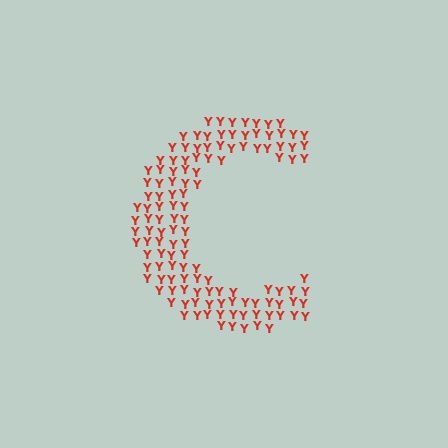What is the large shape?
The large shape is the letter C.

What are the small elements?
The small elements are letter Y's.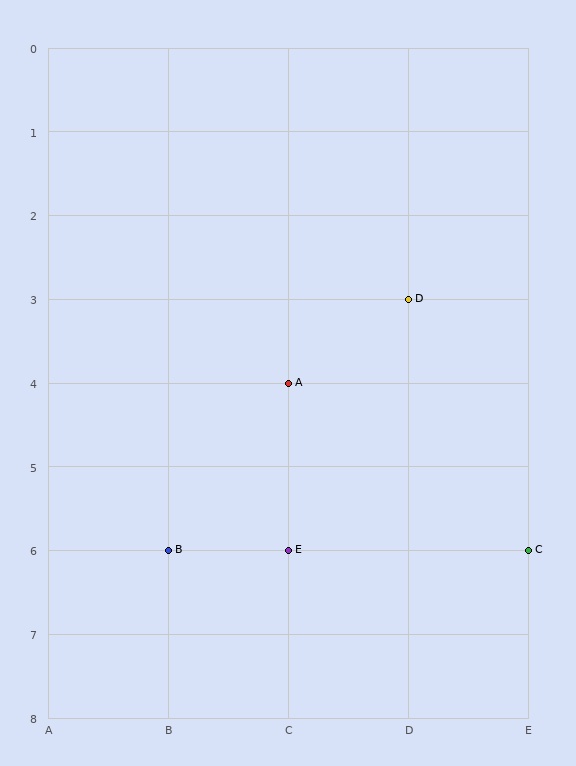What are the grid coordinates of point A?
Point A is at grid coordinates (C, 4).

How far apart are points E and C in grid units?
Points E and C are 2 columns apart.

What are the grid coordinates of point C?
Point C is at grid coordinates (E, 6).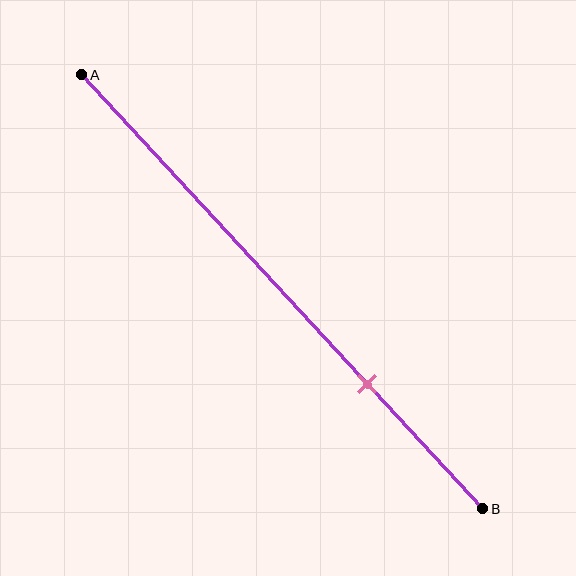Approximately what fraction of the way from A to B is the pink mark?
The pink mark is approximately 70% of the way from A to B.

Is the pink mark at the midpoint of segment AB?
No, the mark is at about 70% from A, not at the 50% midpoint.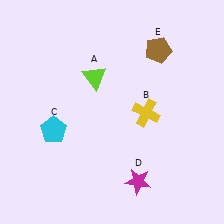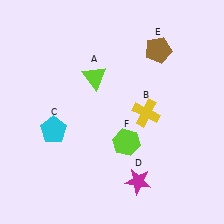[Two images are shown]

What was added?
A lime hexagon (F) was added in Image 2.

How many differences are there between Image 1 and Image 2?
There is 1 difference between the two images.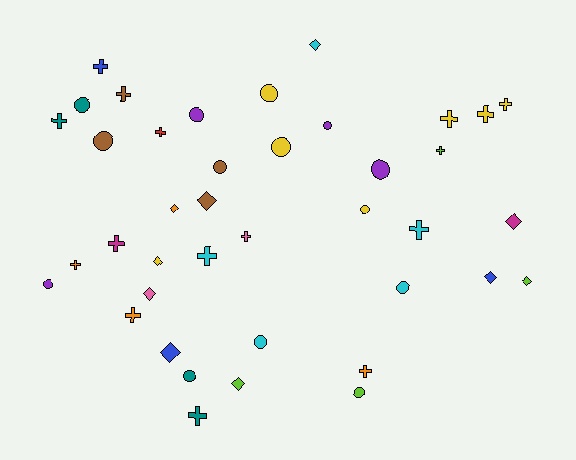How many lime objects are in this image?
There are 4 lime objects.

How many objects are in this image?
There are 40 objects.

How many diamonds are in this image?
There are 10 diamonds.